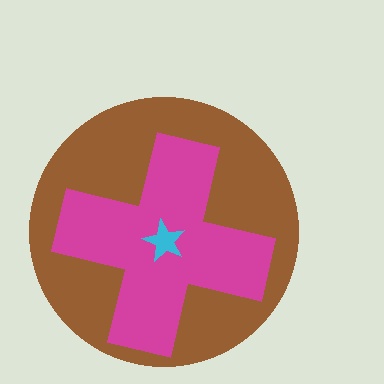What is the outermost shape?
The brown circle.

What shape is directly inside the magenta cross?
The cyan star.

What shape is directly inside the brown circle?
The magenta cross.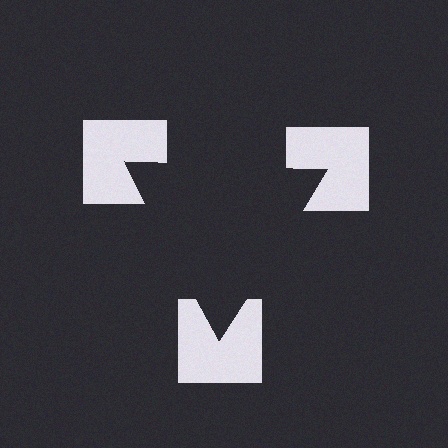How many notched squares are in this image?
There are 3 — one at each vertex of the illusory triangle.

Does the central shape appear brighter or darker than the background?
It typically appears slightly darker than the background, even though no actual brightness change is drawn.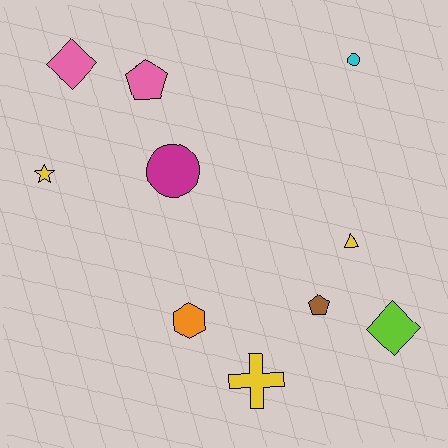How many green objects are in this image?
There are no green objects.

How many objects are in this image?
There are 10 objects.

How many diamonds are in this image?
There are 2 diamonds.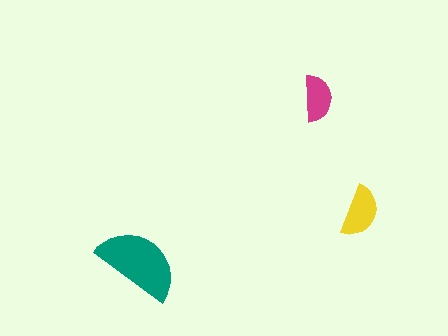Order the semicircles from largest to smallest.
the teal one, the yellow one, the magenta one.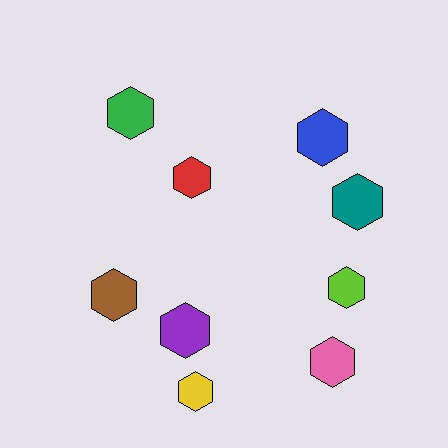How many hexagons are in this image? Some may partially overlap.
There are 9 hexagons.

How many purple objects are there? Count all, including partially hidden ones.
There is 1 purple object.